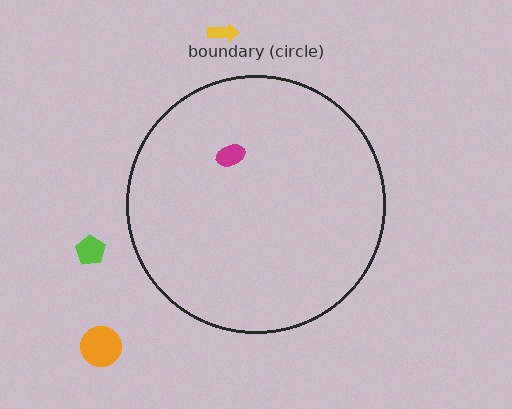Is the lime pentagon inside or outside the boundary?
Outside.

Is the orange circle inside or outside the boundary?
Outside.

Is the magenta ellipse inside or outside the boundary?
Inside.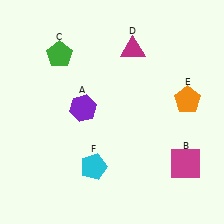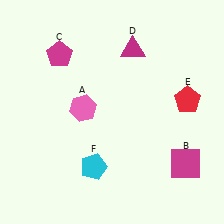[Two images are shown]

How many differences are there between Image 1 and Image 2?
There are 3 differences between the two images.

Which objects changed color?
A changed from purple to pink. C changed from green to magenta. E changed from orange to red.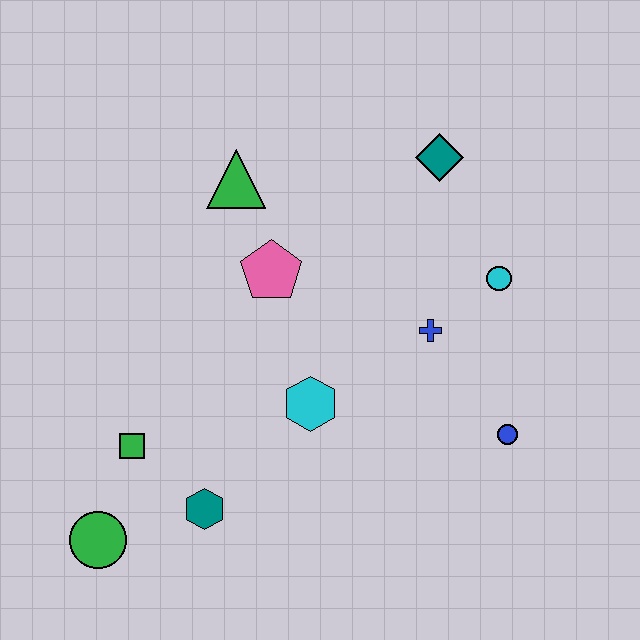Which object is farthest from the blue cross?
The green circle is farthest from the blue cross.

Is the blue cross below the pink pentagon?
Yes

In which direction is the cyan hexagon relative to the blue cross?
The cyan hexagon is to the left of the blue cross.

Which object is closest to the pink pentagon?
The green triangle is closest to the pink pentagon.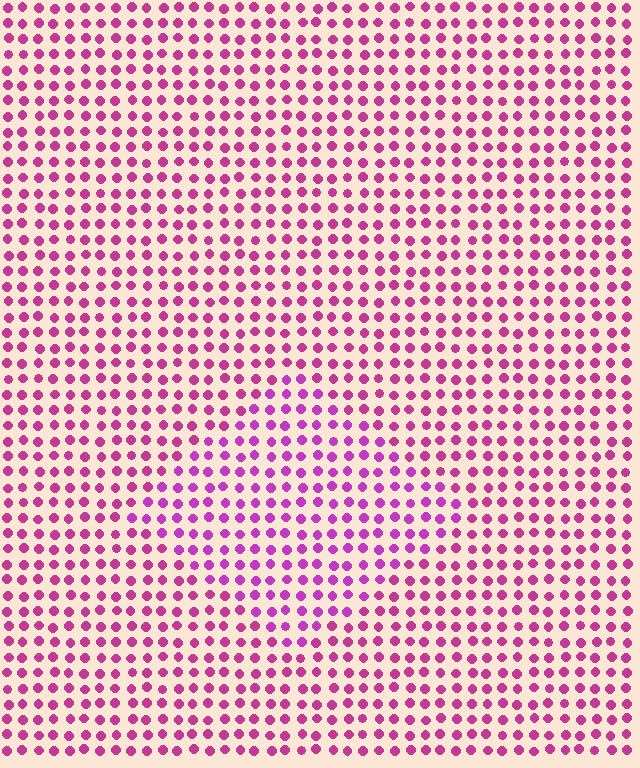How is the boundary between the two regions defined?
The boundary is defined purely by a slight shift in hue (about 20 degrees). Spacing, size, and orientation are identical on both sides.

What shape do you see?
I see a diamond.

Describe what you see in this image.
The image is filled with small magenta elements in a uniform arrangement. A diamond-shaped region is visible where the elements are tinted to a slightly different hue, forming a subtle color boundary.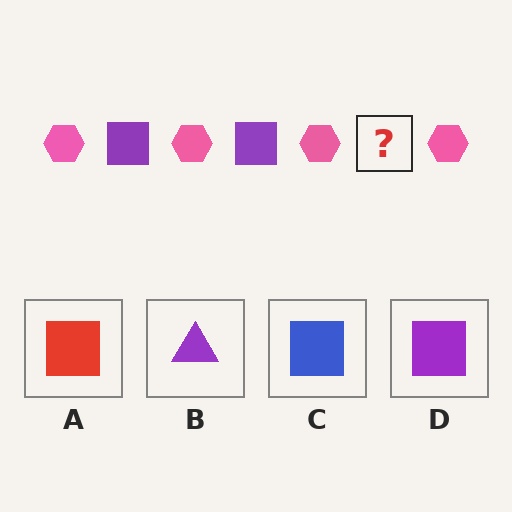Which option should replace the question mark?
Option D.